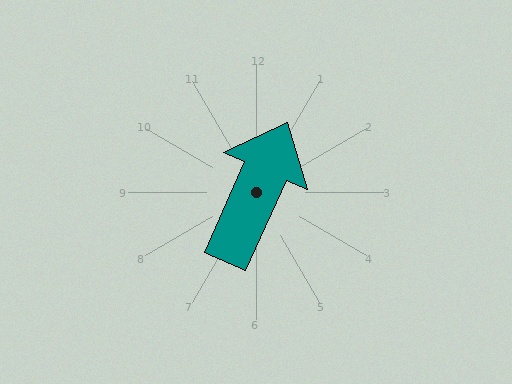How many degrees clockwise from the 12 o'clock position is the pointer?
Approximately 24 degrees.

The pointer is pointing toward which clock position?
Roughly 1 o'clock.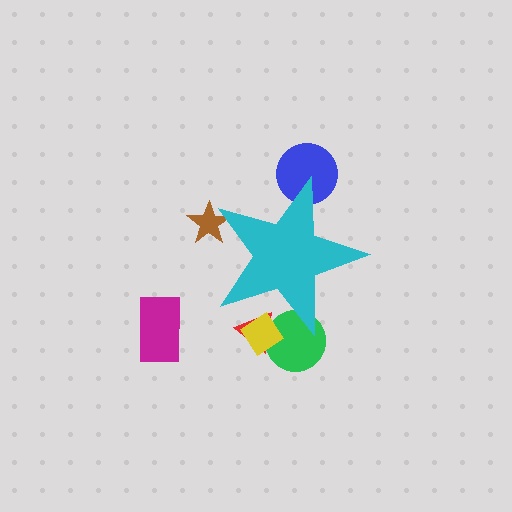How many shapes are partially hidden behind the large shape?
5 shapes are partially hidden.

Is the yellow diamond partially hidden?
Yes, the yellow diamond is partially hidden behind the cyan star.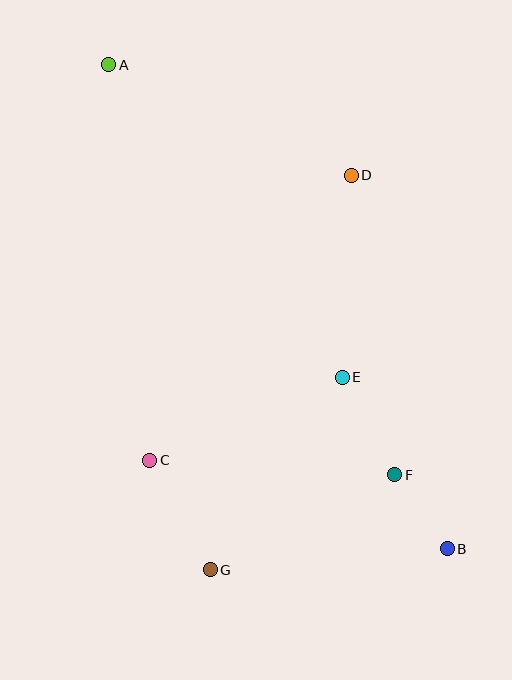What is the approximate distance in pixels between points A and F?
The distance between A and F is approximately 500 pixels.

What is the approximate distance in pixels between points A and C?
The distance between A and C is approximately 398 pixels.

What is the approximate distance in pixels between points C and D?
The distance between C and D is approximately 349 pixels.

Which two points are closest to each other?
Points B and F are closest to each other.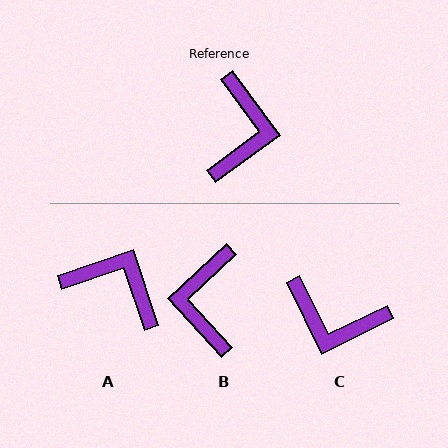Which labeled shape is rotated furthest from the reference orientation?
B, about 174 degrees away.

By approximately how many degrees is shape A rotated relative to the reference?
Approximately 72 degrees counter-clockwise.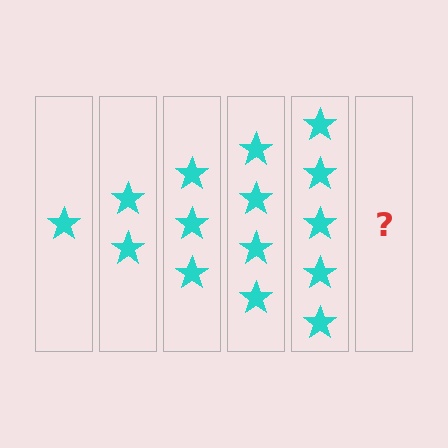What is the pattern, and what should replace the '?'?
The pattern is that each step adds one more star. The '?' should be 6 stars.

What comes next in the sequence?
The next element should be 6 stars.